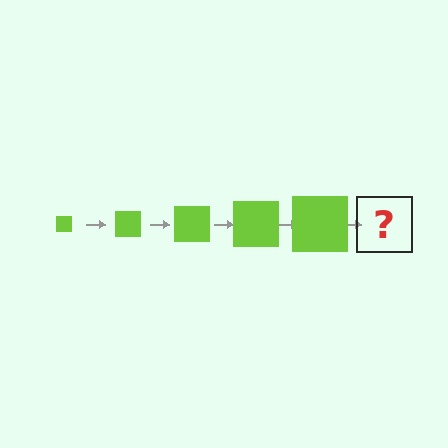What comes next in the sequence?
The next element should be a lime square, larger than the previous one.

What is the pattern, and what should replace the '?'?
The pattern is that the square gets progressively larger each step. The '?' should be a lime square, larger than the previous one.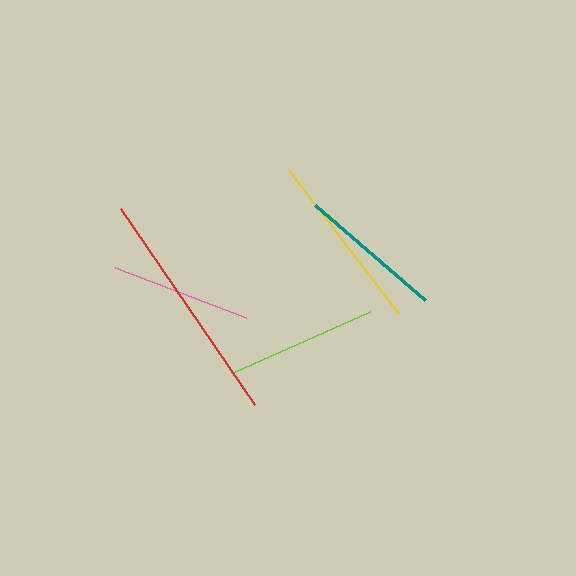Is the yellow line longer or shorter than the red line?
The red line is longer than the yellow line.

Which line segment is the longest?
The red line is the longest at approximately 237 pixels.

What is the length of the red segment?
The red segment is approximately 237 pixels long.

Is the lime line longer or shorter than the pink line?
The lime line is longer than the pink line.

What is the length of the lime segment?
The lime segment is approximately 150 pixels long.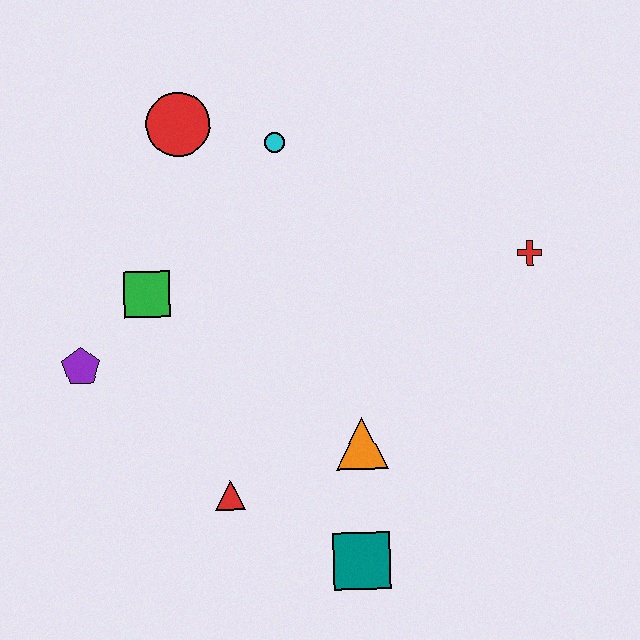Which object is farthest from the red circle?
The teal square is farthest from the red circle.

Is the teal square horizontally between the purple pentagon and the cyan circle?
No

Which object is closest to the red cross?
The orange triangle is closest to the red cross.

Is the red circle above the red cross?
Yes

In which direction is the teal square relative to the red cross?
The teal square is below the red cross.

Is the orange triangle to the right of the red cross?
No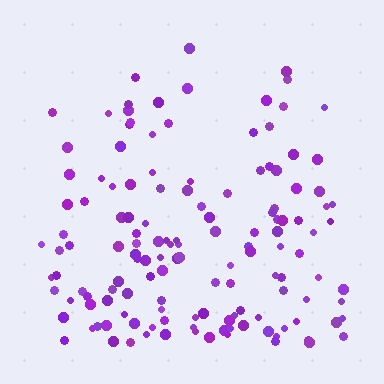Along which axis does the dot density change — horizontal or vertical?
Vertical.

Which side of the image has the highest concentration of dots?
The bottom.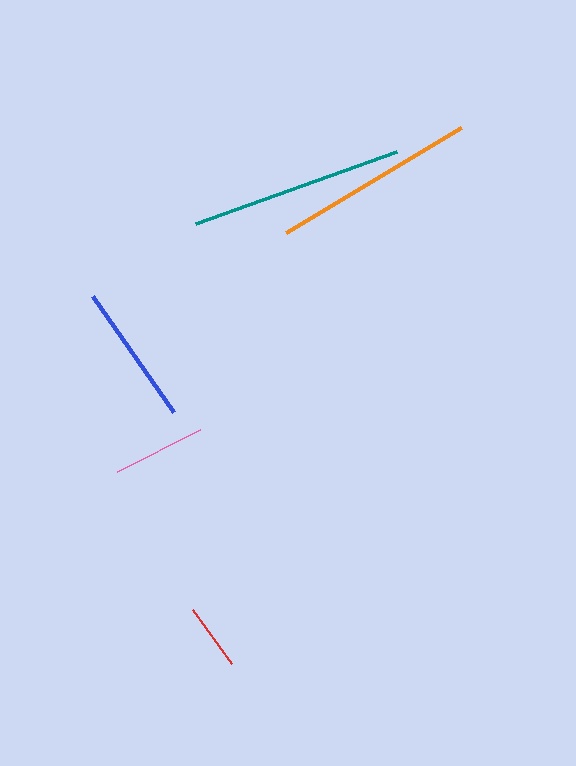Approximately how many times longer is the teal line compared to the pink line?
The teal line is approximately 2.3 times the length of the pink line.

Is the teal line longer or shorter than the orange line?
The teal line is longer than the orange line.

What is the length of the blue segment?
The blue segment is approximately 141 pixels long.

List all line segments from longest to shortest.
From longest to shortest: teal, orange, blue, pink, red.